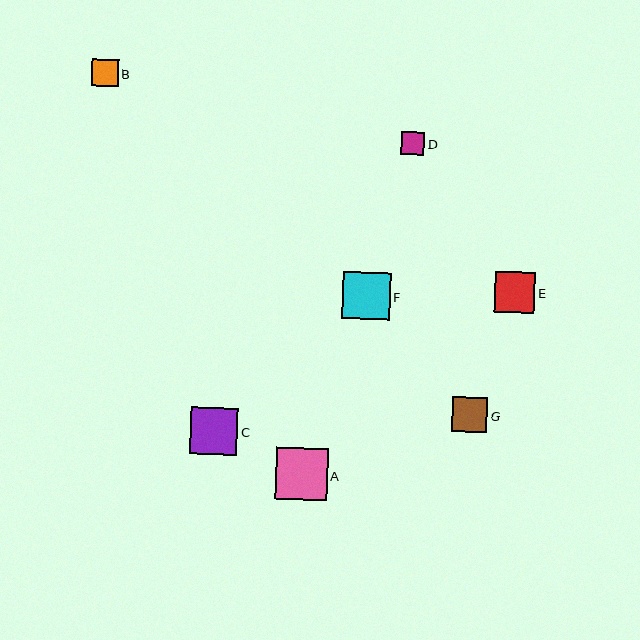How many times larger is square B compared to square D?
Square B is approximately 1.2 times the size of square D.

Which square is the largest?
Square A is the largest with a size of approximately 52 pixels.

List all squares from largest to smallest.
From largest to smallest: A, C, F, E, G, B, D.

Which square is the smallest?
Square D is the smallest with a size of approximately 23 pixels.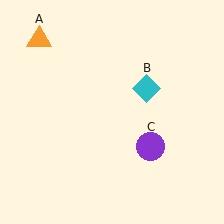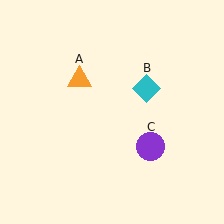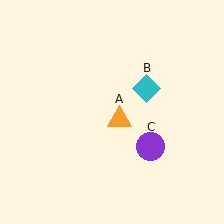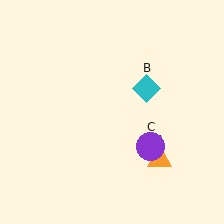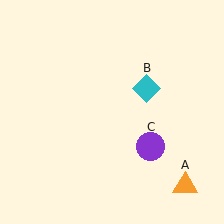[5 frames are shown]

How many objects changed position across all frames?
1 object changed position: orange triangle (object A).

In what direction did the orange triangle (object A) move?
The orange triangle (object A) moved down and to the right.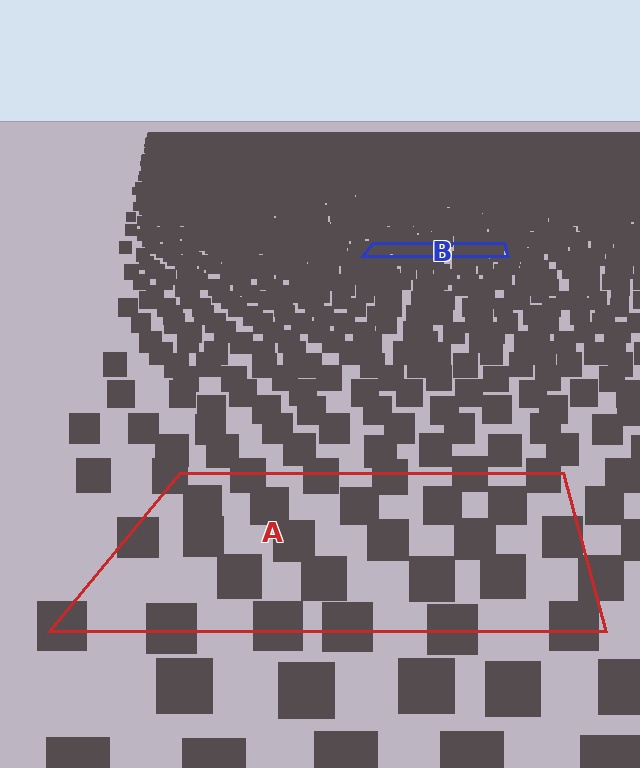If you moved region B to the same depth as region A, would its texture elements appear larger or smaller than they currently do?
They would appear larger. At a closer depth, the same texture elements are projected at a bigger on-screen size.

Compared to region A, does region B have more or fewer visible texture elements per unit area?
Region B has more texture elements per unit area — they are packed more densely because it is farther away.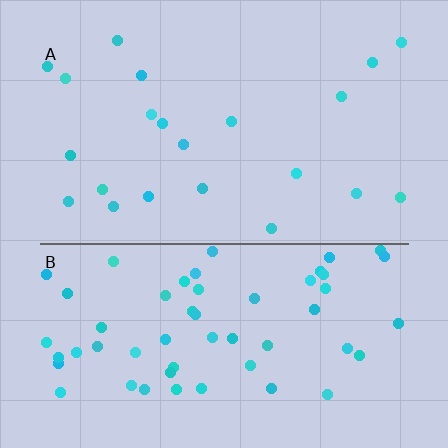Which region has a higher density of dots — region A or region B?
B (the bottom).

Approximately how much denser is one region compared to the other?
Approximately 2.5× — region B over region A.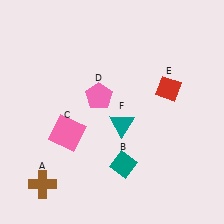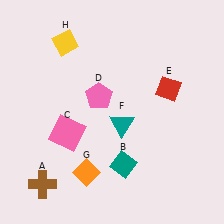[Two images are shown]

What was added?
An orange diamond (G), a yellow diamond (H) were added in Image 2.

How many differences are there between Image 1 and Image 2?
There are 2 differences between the two images.